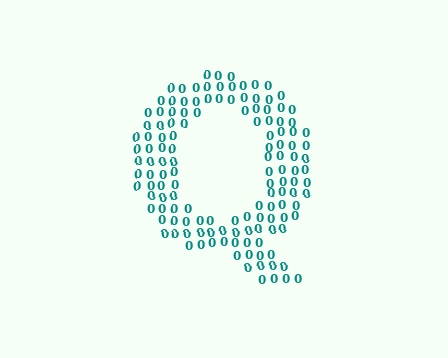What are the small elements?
The small elements are digit 0's.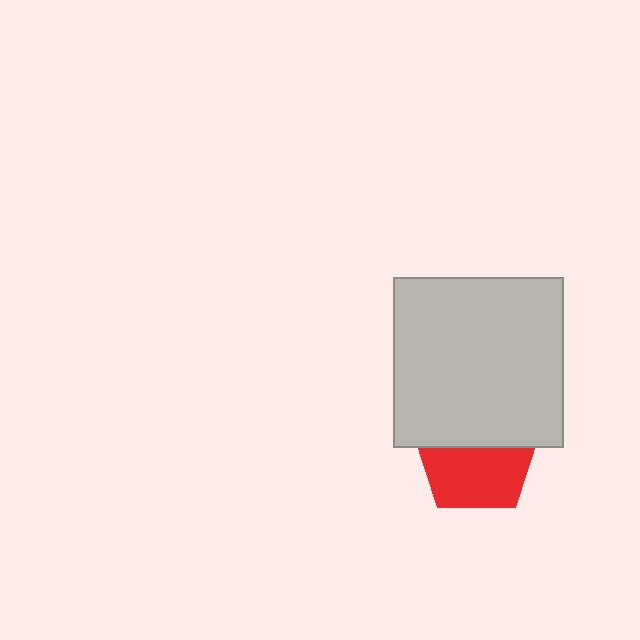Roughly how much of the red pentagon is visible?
About half of it is visible (roughly 56%).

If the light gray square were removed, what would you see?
You would see the complete red pentagon.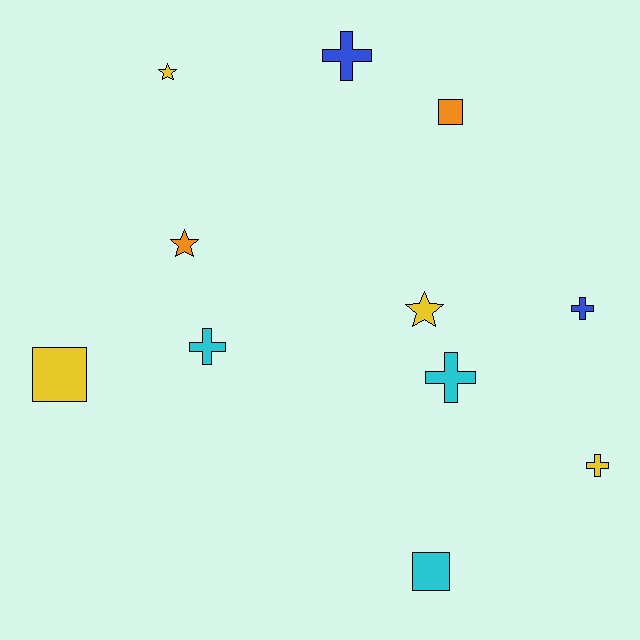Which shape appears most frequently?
Cross, with 5 objects.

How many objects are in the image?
There are 11 objects.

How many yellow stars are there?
There are 2 yellow stars.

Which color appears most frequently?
Yellow, with 4 objects.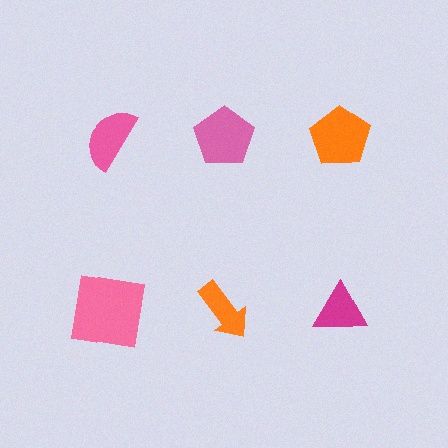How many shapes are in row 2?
3 shapes.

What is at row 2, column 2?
An orange arrow.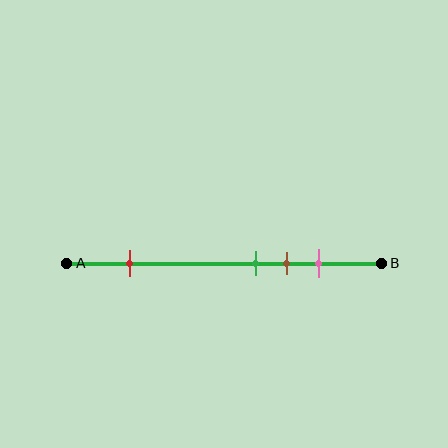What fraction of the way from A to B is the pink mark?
The pink mark is approximately 80% (0.8) of the way from A to B.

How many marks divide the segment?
There are 4 marks dividing the segment.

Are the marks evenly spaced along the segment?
No, the marks are not evenly spaced.